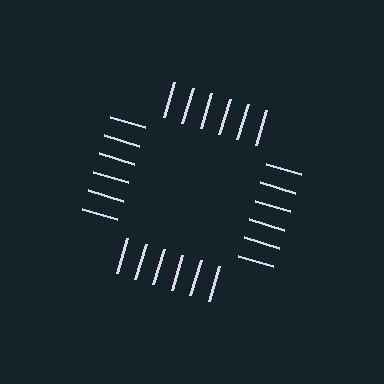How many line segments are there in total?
24 — 6 along each of the 4 edges.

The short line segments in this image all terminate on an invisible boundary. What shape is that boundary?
An illusory square — the line segments terminate on its edges but no continuous stroke is drawn.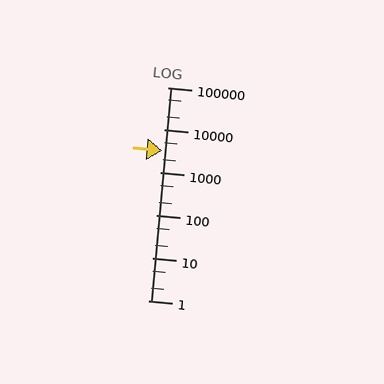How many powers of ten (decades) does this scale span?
The scale spans 5 decades, from 1 to 100000.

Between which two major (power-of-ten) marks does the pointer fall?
The pointer is between 1000 and 10000.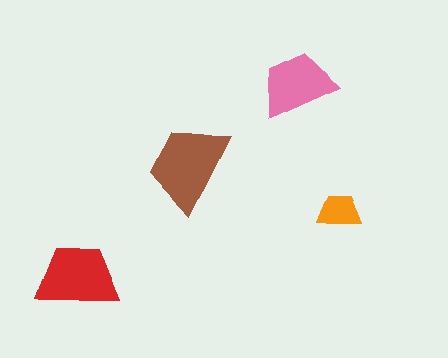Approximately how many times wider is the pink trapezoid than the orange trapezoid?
About 1.5 times wider.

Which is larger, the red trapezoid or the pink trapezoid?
The red one.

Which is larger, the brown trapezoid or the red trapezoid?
The brown one.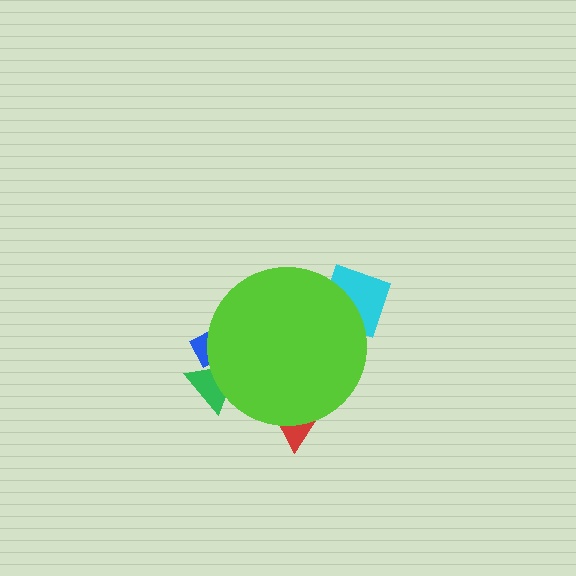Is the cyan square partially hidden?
Yes, the cyan square is partially hidden behind the lime circle.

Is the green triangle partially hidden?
Yes, the green triangle is partially hidden behind the lime circle.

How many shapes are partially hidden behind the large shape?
4 shapes are partially hidden.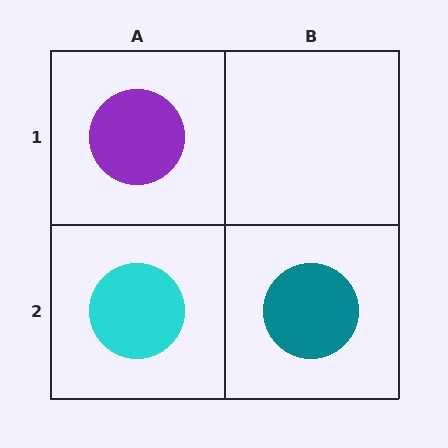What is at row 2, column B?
A teal circle.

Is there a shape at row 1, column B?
No, that cell is empty.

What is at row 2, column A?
A cyan circle.